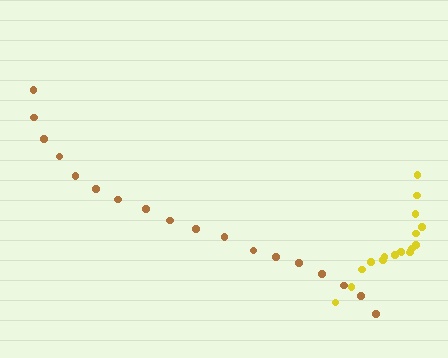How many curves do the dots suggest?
There are 2 distinct paths.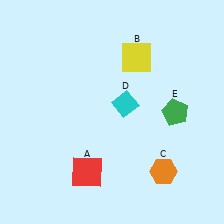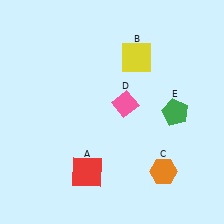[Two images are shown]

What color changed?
The diamond (D) changed from cyan in Image 1 to pink in Image 2.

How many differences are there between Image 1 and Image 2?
There is 1 difference between the two images.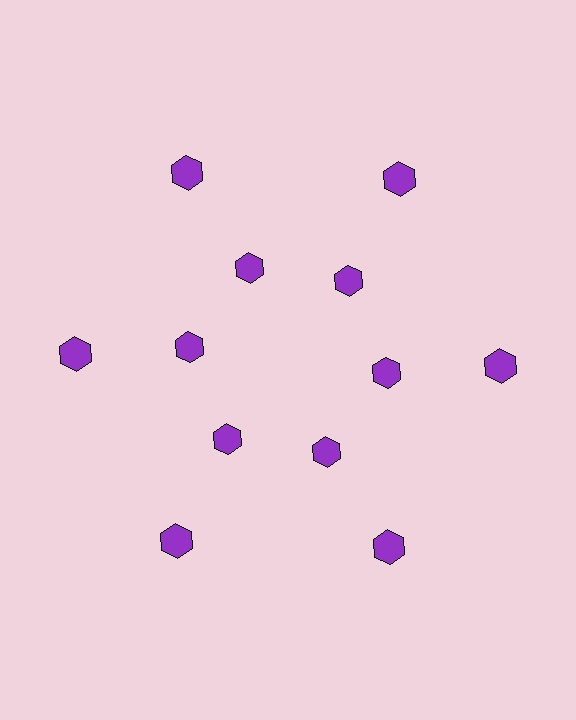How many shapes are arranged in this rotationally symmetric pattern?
There are 12 shapes, arranged in 6 groups of 2.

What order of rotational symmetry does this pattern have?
This pattern has 6-fold rotational symmetry.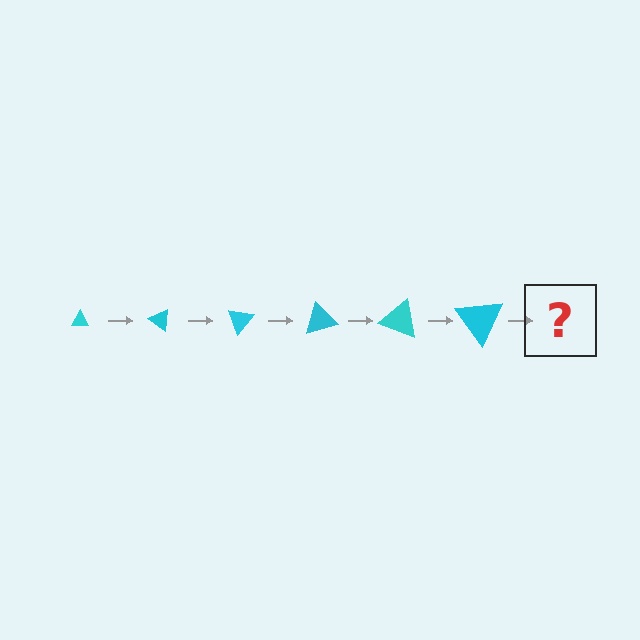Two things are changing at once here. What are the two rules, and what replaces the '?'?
The two rules are that the triangle grows larger each step and it rotates 35 degrees each step. The '?' should be a triangle, larger than the previous one and rotated 210 degrees from the start.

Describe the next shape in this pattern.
It should be a triangle, larger than the previous one and rotated 210 degrees from the start.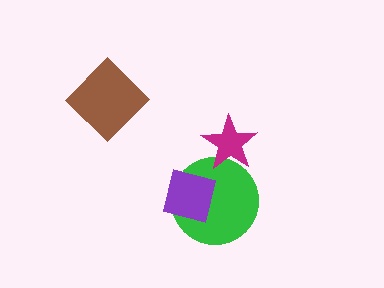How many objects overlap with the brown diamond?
0 objects overlap with the brown diamond.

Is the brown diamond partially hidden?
No, no other shape covers it.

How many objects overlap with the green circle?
2 objects overlap with the green circle.